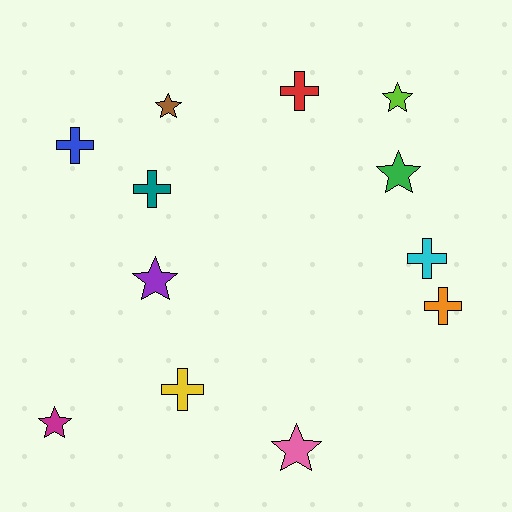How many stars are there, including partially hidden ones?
There are 6 stars.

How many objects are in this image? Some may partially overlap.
There are 12 objects.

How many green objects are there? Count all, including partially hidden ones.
There is 1 green object.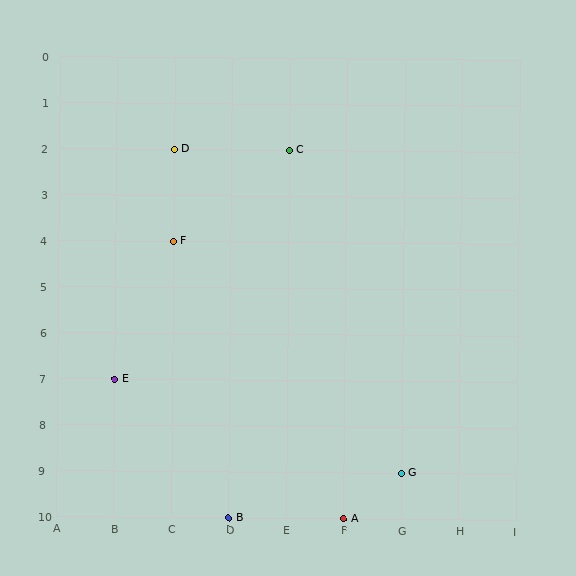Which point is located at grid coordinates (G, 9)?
Point G is at (G, 9).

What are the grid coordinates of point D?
Point D is at grid coordinates (C, 2).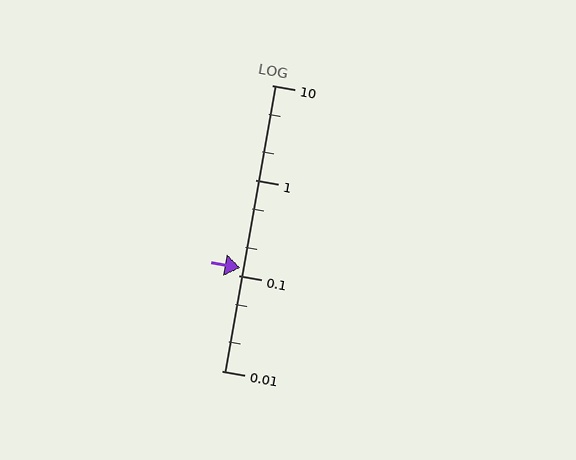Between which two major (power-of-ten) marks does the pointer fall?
The pointer is between 0.1 and 1.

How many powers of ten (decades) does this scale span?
The scale spans 3 decades, from 0.01 to 10.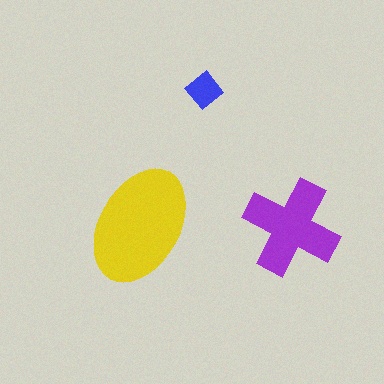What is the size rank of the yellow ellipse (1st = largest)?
1st.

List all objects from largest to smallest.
The yellow ellipse, the purple cross, the blue diamond.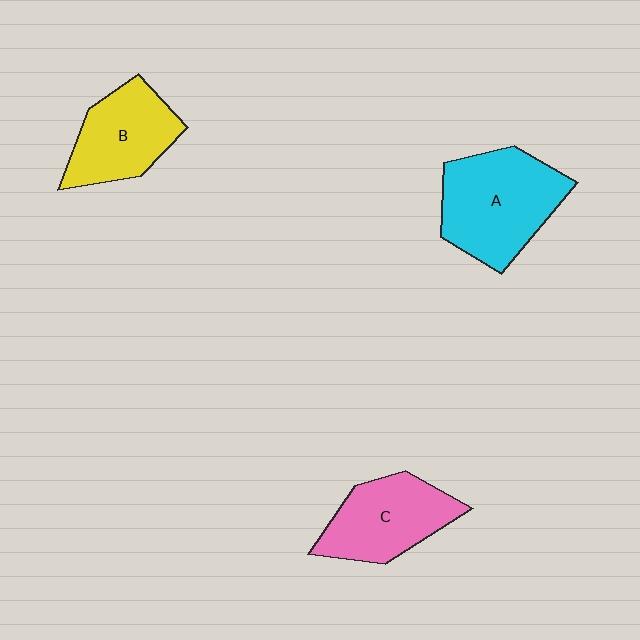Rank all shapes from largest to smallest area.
From largest to smallest: A (cyan), C (pink), B (yellow).